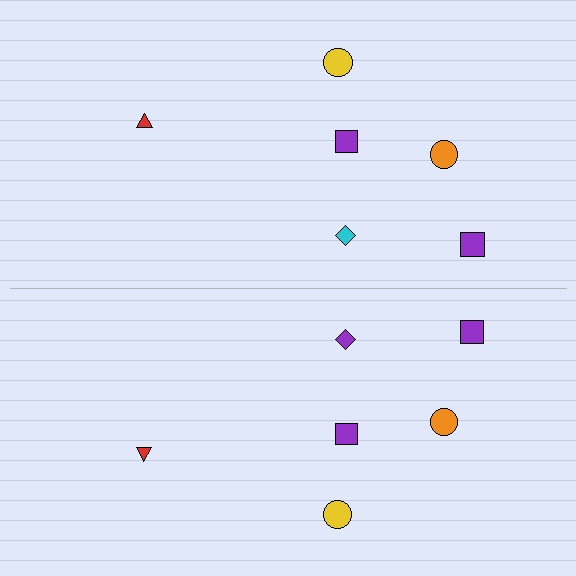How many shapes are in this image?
There are 12 shapes in this image.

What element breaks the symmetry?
The purple diamond on the bottom side breaks the symmetry — its mirror counterpart is cyan.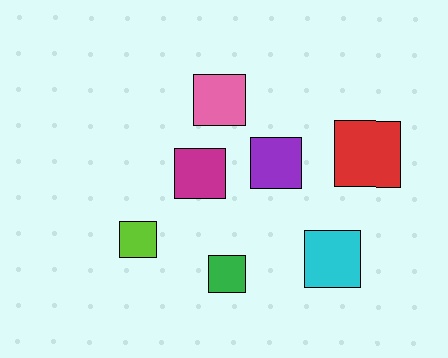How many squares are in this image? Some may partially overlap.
There are 7 squares.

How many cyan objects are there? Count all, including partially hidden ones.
There is 1 cyan object.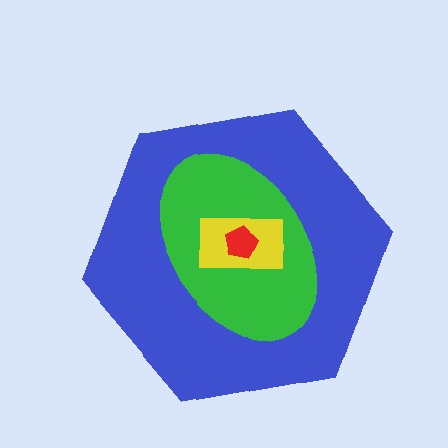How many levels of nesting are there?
4.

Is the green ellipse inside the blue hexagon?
Yes.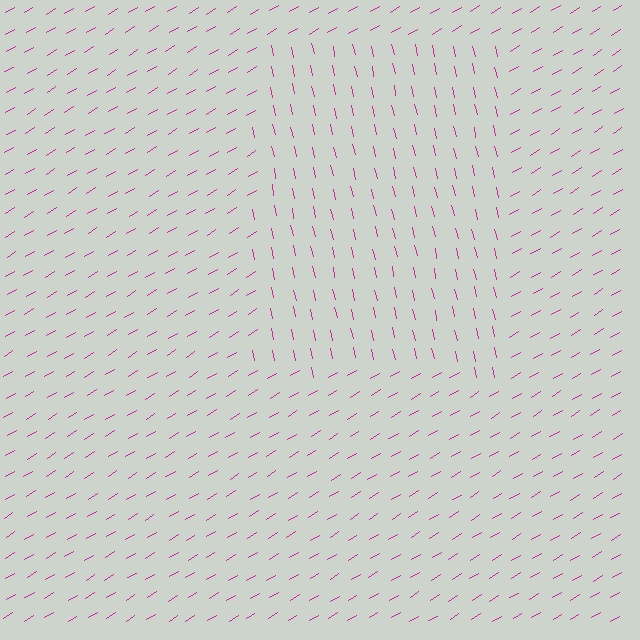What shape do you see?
I see a rectangle.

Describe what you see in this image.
The image is filled with small magenta line segments. A rectangle region in the image has lines oriented differently from the surrounding lines, creating a visible texture boundary.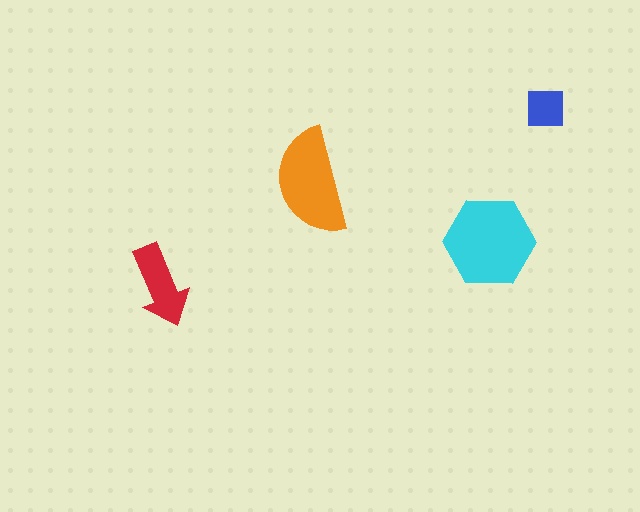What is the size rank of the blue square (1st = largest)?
4th.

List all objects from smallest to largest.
The blue square, the red arrow, the orange semicircle, the cyan hexagon.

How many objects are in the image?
There are 4 objects in the image.